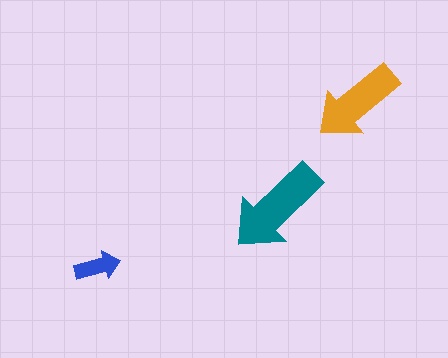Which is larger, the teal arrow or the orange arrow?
The teal one.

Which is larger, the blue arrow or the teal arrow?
The teal one.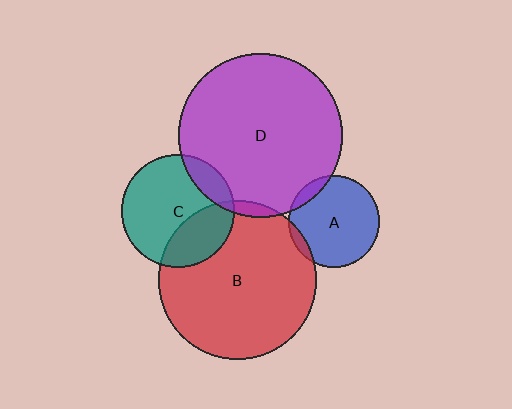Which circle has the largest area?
Circle D (purple).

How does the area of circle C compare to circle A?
Approximately 1.5 times.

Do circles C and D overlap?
Yes.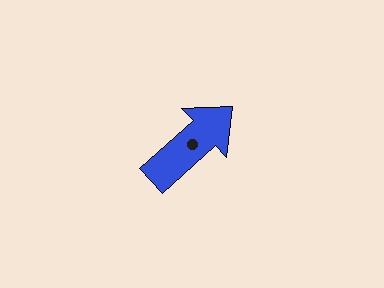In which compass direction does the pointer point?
Northeast.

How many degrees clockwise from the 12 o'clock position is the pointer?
Approximately 48 degrees.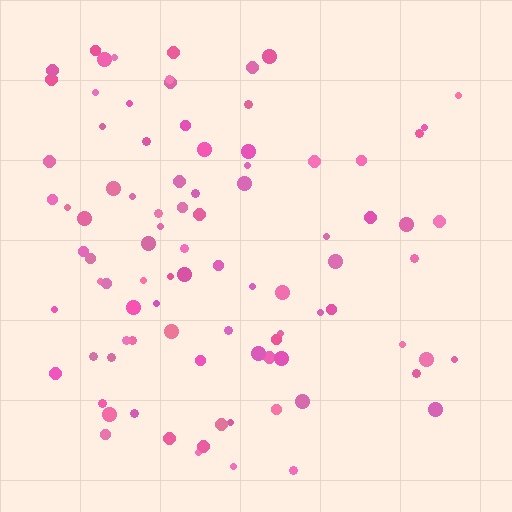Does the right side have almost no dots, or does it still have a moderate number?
Still a moderate number, just noticeably fewer than the left.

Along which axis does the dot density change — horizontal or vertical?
Horizontal.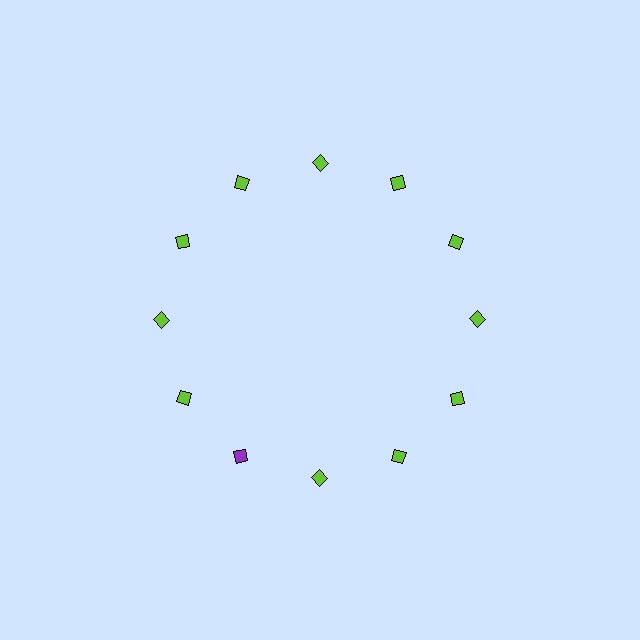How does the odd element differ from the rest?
It has a different color: purple instead of lime.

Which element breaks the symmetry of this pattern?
The purple diamond at roughly the 7 o'clock position breaks the symmetry. All other shapes are lime diamonds.